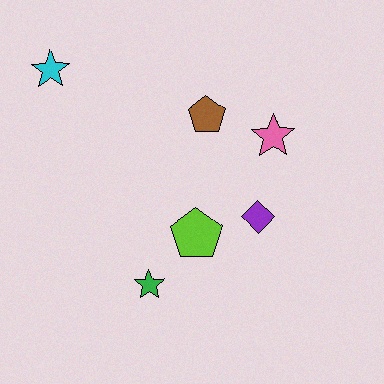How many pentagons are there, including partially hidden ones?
There are 2 pentagons.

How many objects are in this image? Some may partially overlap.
There are 6 objects.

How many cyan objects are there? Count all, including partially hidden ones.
There is 1 cyan object.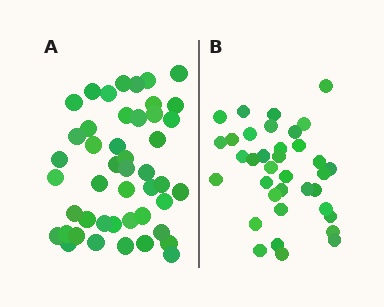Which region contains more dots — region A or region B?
Region A (the left region) has more dots.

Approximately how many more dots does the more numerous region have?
Region A has roughly 10 or so more dots than region B.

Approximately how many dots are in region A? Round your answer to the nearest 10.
About 50 dots. (The exact count is 46, which rounds to 50.)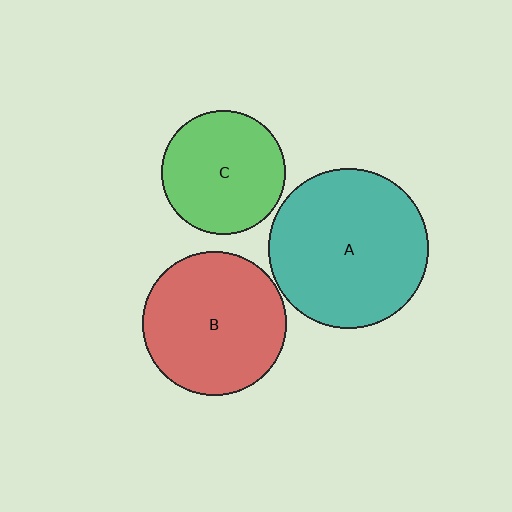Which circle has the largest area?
Circle A (teal).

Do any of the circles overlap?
No, none of the circles overlap.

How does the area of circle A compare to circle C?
Approximately 1.7 times.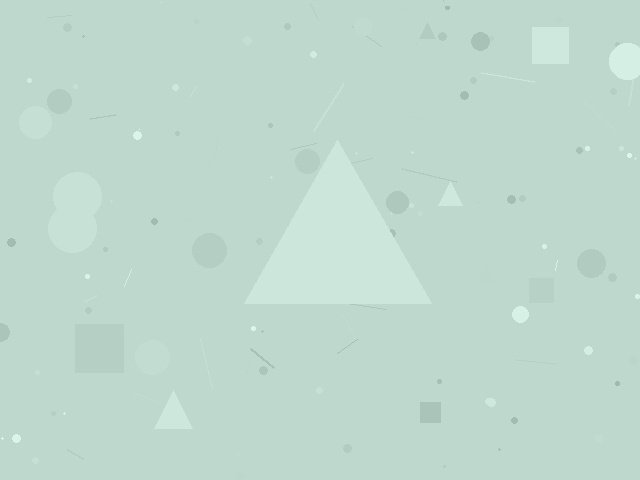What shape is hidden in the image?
A triangle is hidden in the image.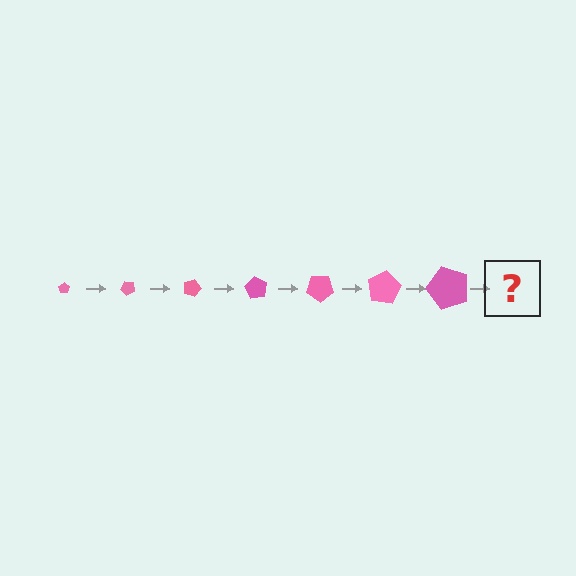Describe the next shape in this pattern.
It should be a pentagon, larger than the previous one and rotated 315 degrees from the start.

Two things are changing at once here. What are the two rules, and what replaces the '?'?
The two rules are that the pentagon grows larger each step and it rotates 45 degrees each step. The '?' should be a pentagon, larger than the previous one and rotated 315 degrees from the start.